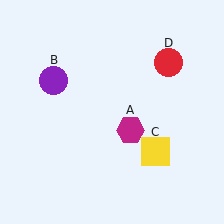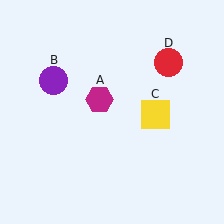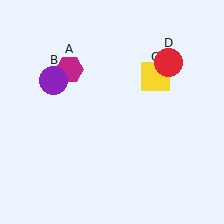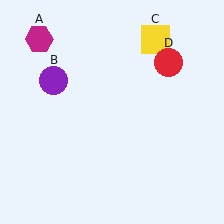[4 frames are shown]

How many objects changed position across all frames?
2 objects changed position: magenta hexagon (object A), yellow square (object C).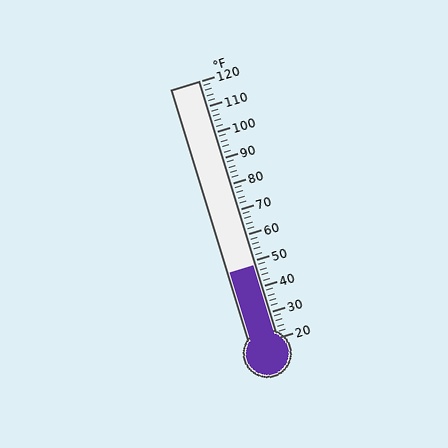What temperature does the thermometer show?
The thermometer shows approximately 48°F.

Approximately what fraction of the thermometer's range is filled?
The thermometer is filled to approximately 30% of its range.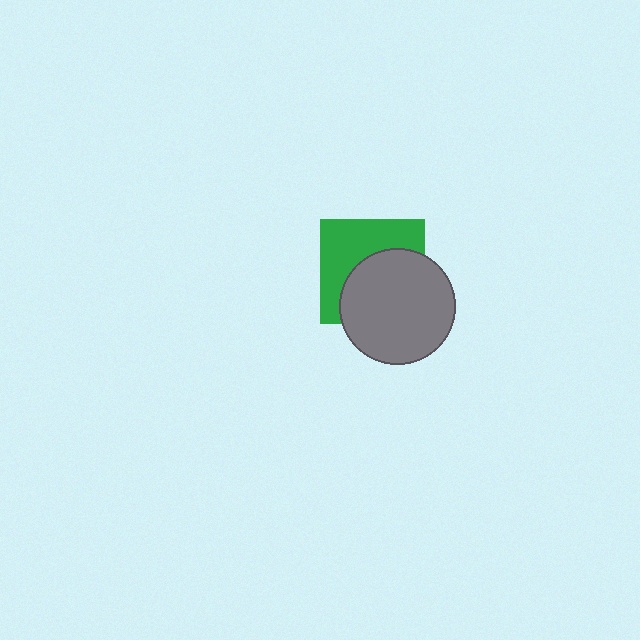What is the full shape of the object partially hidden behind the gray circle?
The partially hidden object is a green square.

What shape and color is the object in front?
The object in front is a gray circle.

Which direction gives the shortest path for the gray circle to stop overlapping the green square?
Moving toward the lower-right gives the shortest separation.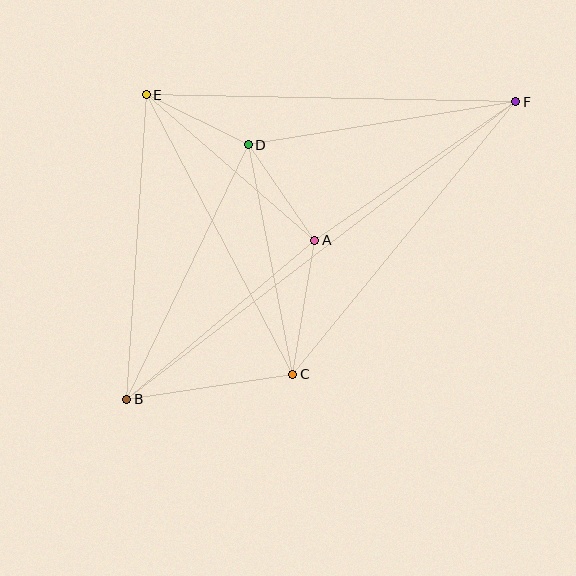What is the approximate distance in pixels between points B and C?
The distance between B and C is approximately 168 pixels.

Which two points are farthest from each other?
Points B and F are farthest from each other.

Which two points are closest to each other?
Points D and E are closest to each other.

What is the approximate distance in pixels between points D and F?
The distance between D and F is approximately 271 pixels.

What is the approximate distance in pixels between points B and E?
The distance between B and E is approximately 305 pixels.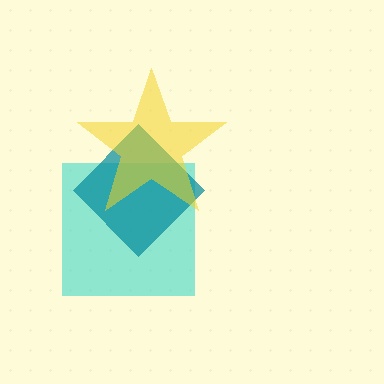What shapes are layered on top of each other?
The layered shapes are: a cyan square, a teal diamond, a yellow star.